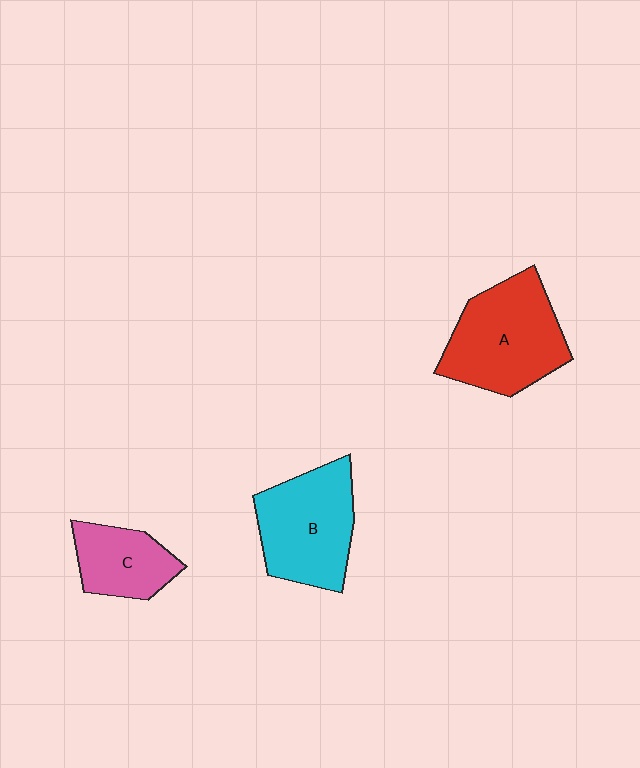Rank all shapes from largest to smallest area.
From largest to smallest: A (red), B (cyan), C (pink).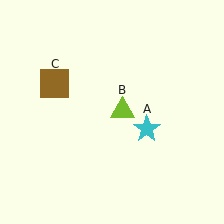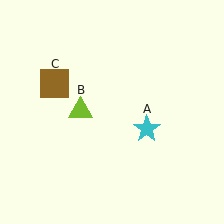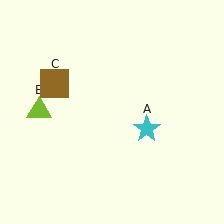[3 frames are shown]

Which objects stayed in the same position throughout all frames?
Cyan star (object A) and brown square (object C) remained stationary.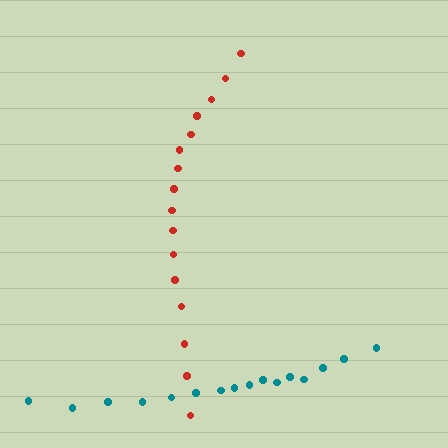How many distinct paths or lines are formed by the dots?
There are 2 distinct paths.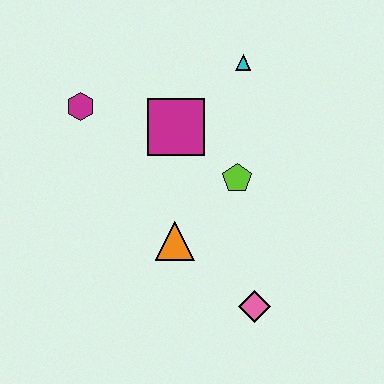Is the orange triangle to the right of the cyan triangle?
No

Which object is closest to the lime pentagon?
The magenta square is closest to the lime pentagon.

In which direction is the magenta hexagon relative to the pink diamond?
The magenta hexagon is above the pink diamond.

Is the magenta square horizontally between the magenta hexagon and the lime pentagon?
Yes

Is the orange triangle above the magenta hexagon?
No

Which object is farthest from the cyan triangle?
The pink diamond is farthest from the cyan triangle.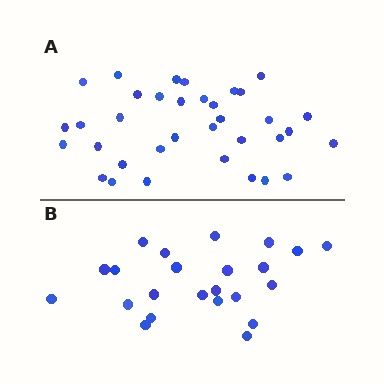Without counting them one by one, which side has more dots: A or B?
Region A (the top region) has more dots.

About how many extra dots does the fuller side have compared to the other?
Region A has roughly 12 or so more dots than region B.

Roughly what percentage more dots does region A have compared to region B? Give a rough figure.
About 50% more.